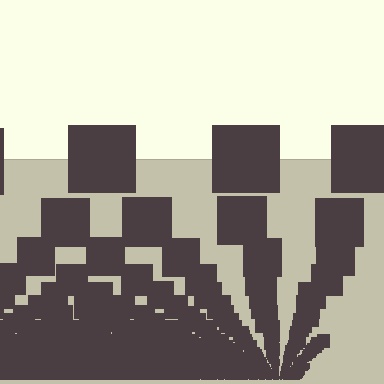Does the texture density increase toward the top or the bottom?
Density increases toward the bottom.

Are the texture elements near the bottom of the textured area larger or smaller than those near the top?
Smaller. The gradient is inverted — elements near the bottom are smaller and denser.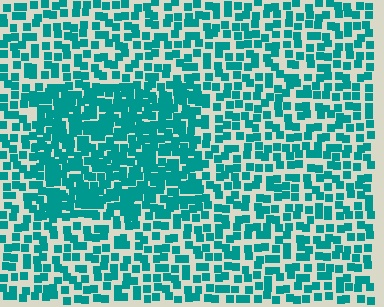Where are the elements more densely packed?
The elements are more densely packed inside the rectangle boundary.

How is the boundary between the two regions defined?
The boundary is defined by a change in element density (approximately 1.8x ratio). All elements are the same color, size, and shape.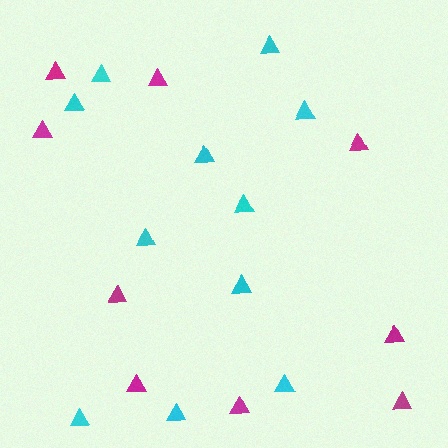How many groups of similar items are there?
There are 2 groups: one group of cyan triangles (11) and one group of magenta triangles (9).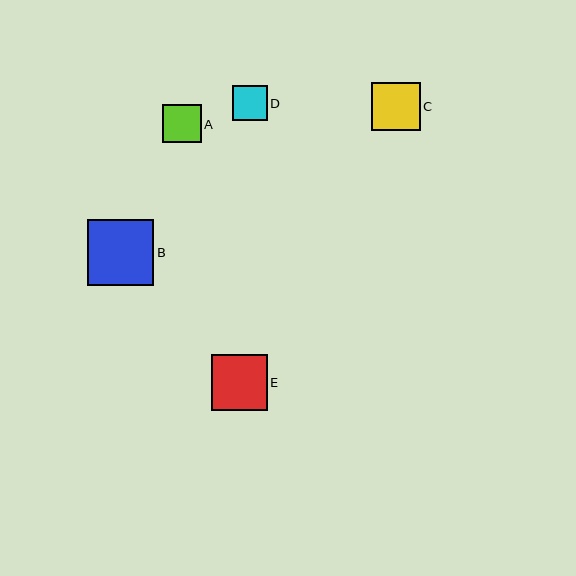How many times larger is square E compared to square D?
Square E is approximately 1.6 times the size of square D.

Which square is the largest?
Square B is the largest with a size of approximately 66 pixels.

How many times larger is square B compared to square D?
Square B is approximately 1.9 times the size of square D.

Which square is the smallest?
Square D is the smallest with a size of approximately 35 pixels.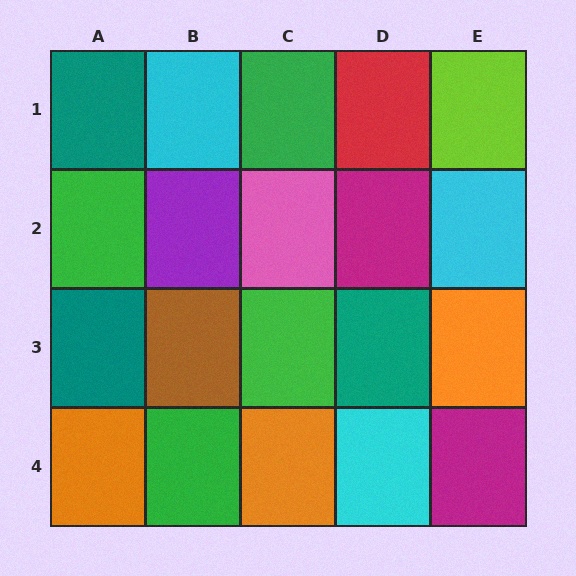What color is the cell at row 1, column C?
Green.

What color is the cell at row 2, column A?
Green.